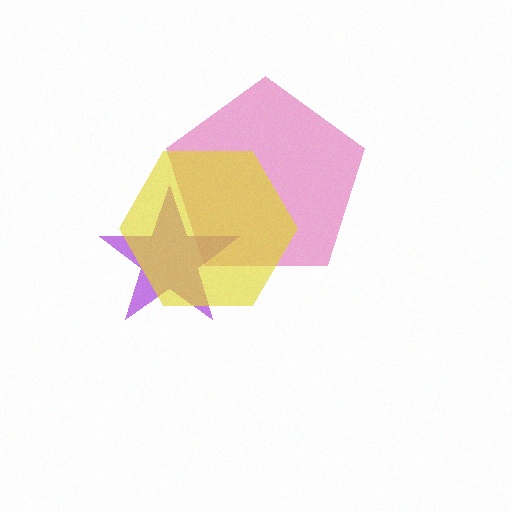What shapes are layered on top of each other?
The layered shapes are: a magenta pentagon, a purple star, a yellow hexagon.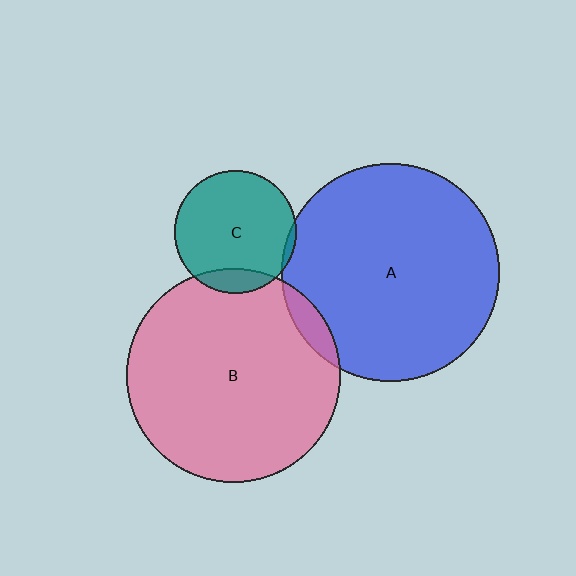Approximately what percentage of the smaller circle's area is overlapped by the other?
Approximately 10%.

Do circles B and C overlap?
Yes.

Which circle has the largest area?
Circle A (blue).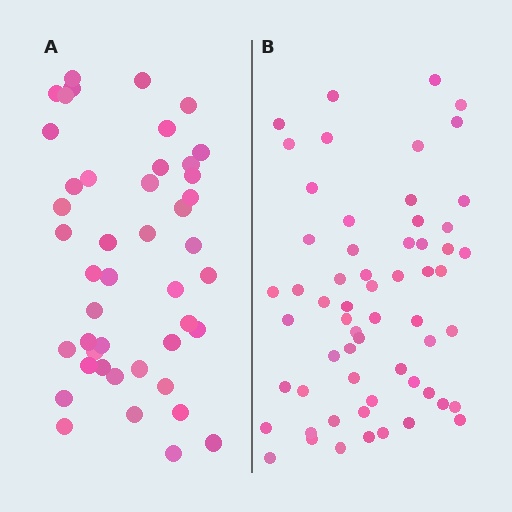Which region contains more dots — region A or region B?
Region B (the right region) has more dots.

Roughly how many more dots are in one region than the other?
Region B has approximately 15 more dots than region A.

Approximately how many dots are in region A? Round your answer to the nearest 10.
About 40 dots. (The exact count is 45, which rounds to 40.)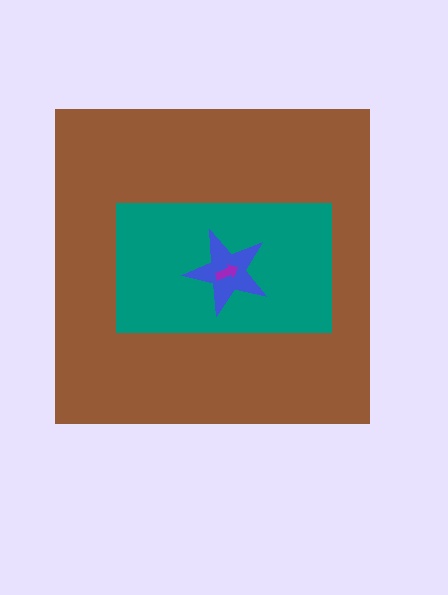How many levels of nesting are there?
4.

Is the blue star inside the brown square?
Yes.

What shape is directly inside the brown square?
The teal rectangle.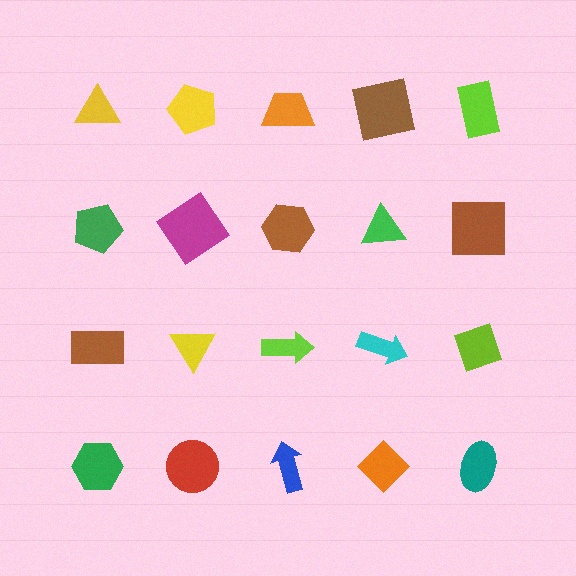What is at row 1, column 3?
An orange trapezoid.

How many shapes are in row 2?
5 shapes.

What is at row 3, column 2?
A yellow triangle.